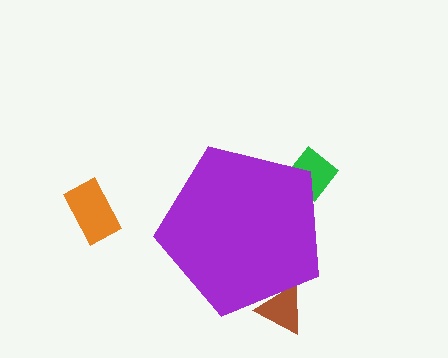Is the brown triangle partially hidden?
Yes, the brown triangle is partially hidden behind the purple pentagon.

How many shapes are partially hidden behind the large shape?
2 shapes are partially hidden.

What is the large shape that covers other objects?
A purple pentagon.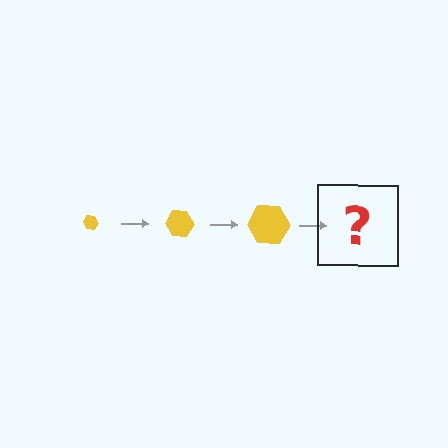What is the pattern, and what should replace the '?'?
The pattern is that the hexagon gets progressively larger each step. The '?' should be a yellow hexagon, larger than the previous one.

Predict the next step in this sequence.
The next step is a yellow hexagon, larger than the previous one.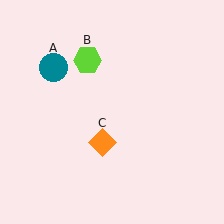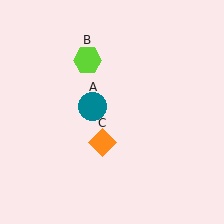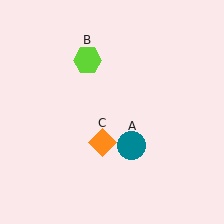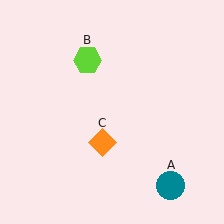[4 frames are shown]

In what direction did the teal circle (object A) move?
The teal circle (object A) moved down and to the right.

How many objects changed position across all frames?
1 object changed position: teal circle (object A).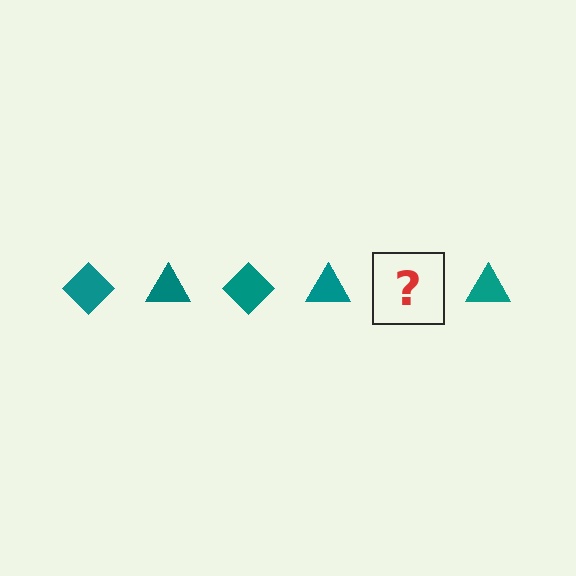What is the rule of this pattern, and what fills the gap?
The rule is that the pattern cycles through diamond, triangle shapes in teal. The gap should be filled with a teal diamond.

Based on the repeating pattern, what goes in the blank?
The blank should be a teal diamond.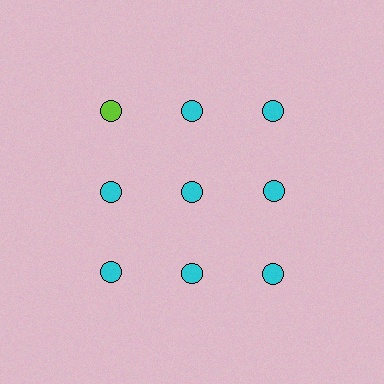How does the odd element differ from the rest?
It has a different color: lime instead of cyan.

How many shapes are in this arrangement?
There are 9 shapes arranged in a grid pattern.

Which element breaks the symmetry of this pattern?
The lime circle in the top row, leftmost column breaks the symmetry. All other shapes are cyan circles.